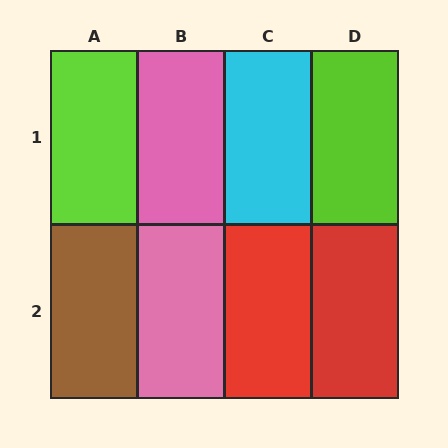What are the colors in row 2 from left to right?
Brown, pink, red, red.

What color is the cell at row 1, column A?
Lime.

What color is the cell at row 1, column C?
Cyan.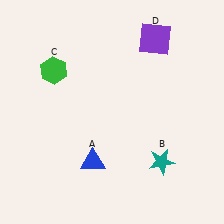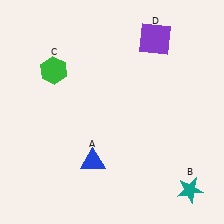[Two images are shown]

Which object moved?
The teal star (B) moved right.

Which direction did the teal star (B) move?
The teal star (B) moved right.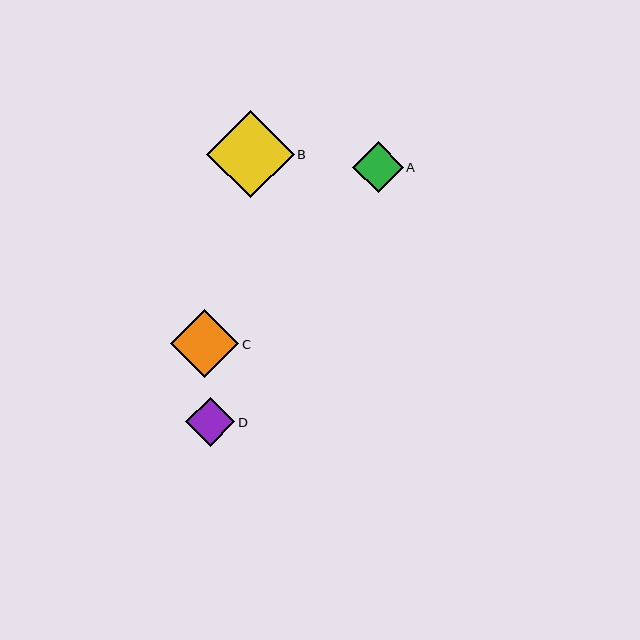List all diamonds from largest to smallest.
From largest to smallest: B, C, A, D.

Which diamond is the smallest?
Diamond D is the smallest with a size of approximately 49 pixels.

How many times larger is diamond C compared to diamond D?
Diamond C is approximately 1.4 times the size of diamond D.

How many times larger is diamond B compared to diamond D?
Diamond B is approximately 1.8 times the size of diamond D.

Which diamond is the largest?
Diamond B is the largest with a size of approximately 87 pixels.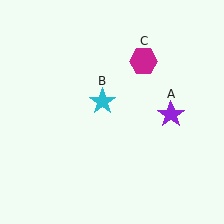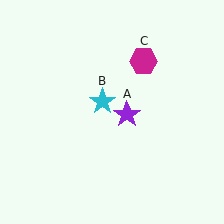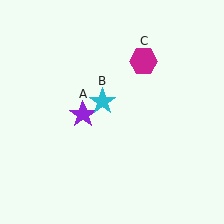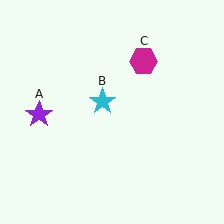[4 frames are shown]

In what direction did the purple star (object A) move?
The purple star (object A) moved left.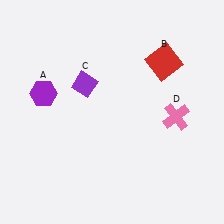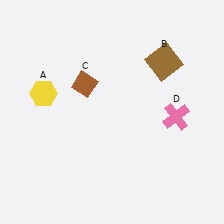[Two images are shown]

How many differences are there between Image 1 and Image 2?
There are 3 differences between the two images.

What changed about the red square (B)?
In Image 1, B is red. In Image 2, it changed to brown.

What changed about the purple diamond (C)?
In Image 1, C is purple. In Image 2, it changed to brown.